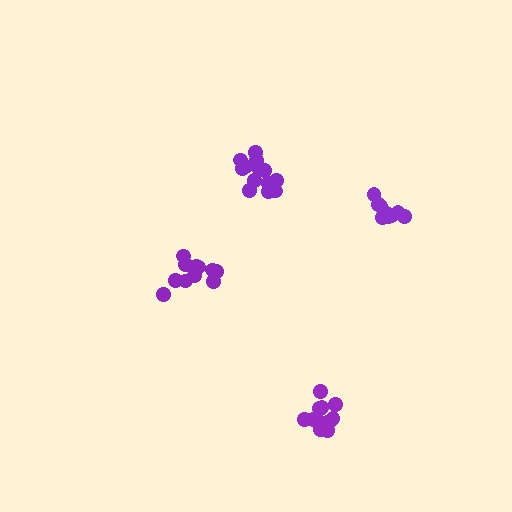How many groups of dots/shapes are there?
There are 4 groups.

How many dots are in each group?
Group 1: 11 dots, Group 2: 12 dots, Group 3: 14 dots, Group 4: 9 dots (46 total).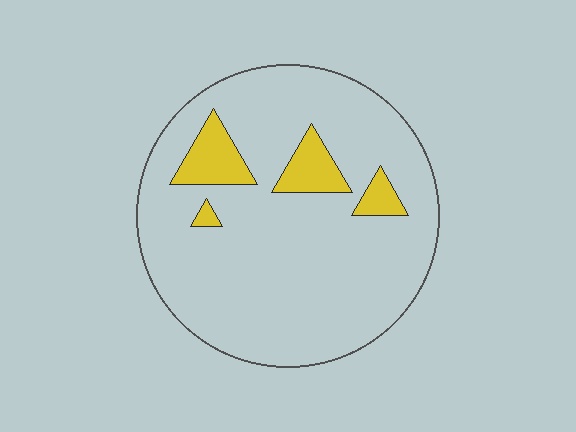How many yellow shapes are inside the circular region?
4.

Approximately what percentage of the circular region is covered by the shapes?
Approximately 10%.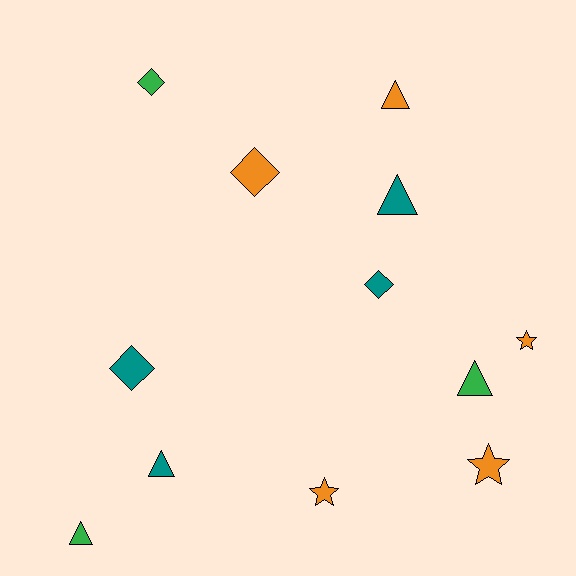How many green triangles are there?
There are 2 green triangles.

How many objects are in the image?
There are 12 objects.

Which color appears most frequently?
Orange, with 5 objects.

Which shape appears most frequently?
Triangle, with 5 objects.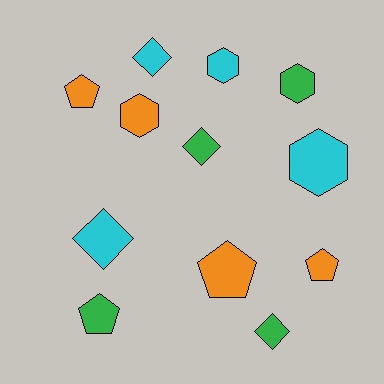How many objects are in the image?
There are 12 objects.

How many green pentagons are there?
There is 1 green pentagon.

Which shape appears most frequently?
Pentagon, with 4 objects.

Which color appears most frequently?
Cyan, with 4 objects.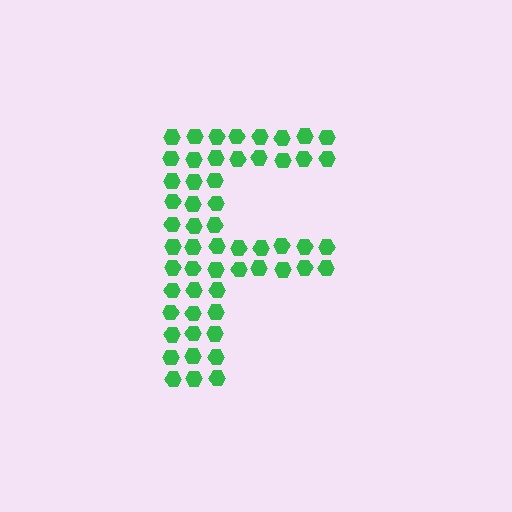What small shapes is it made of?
It is made of small hexagons.